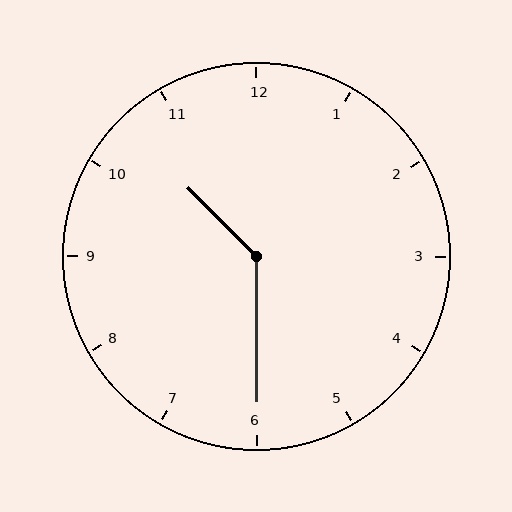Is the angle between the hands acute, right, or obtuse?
It is obtuse.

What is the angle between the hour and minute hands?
Approximately 135 degrees.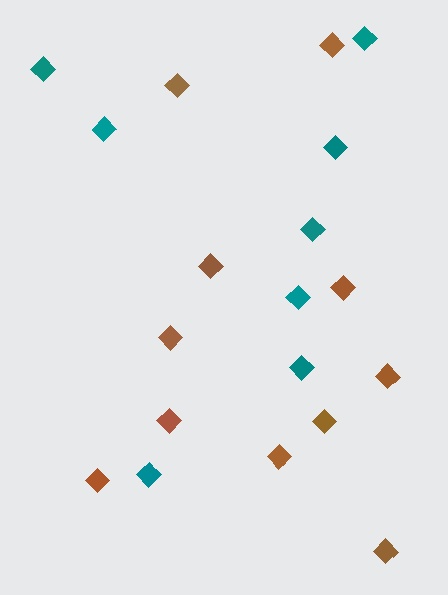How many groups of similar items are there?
There are 2 groups: one group of brown diamonds (11) and one group of teal diamonds (8).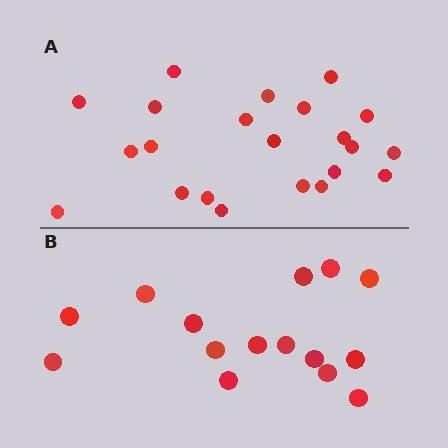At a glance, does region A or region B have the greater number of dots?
Region A (the top region) has more dots.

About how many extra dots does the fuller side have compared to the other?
Region A has roughly 8 or so more dots than region B.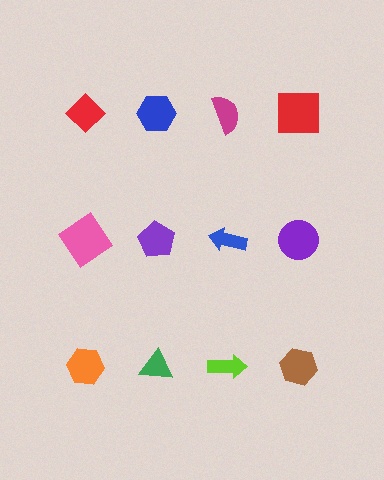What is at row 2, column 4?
A purple circle.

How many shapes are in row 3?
4 shapes.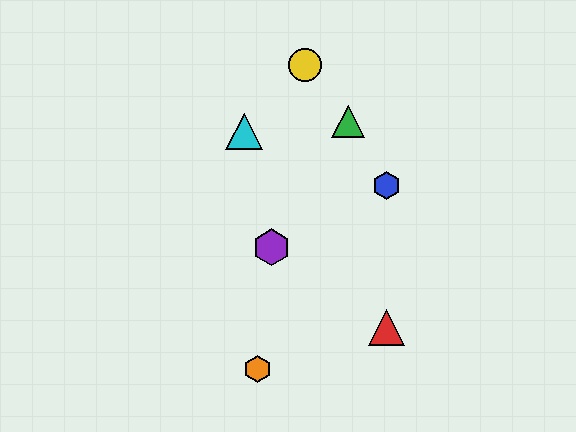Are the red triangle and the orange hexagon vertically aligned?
No, the red triangle is at x≈386 and the orange hexagon is at x≈258.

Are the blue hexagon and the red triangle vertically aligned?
Yes, both are at x≈386.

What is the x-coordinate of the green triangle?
The green triangle is at x≈348.